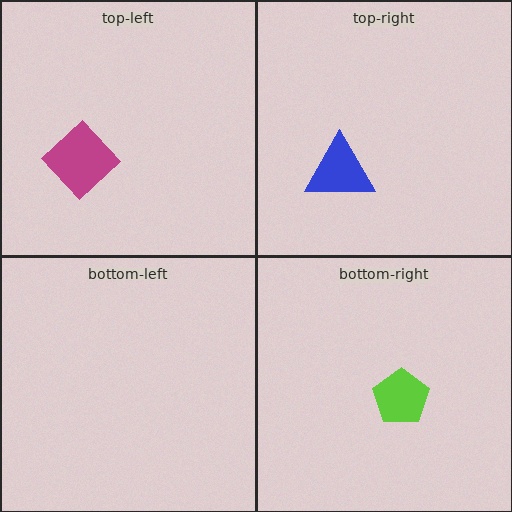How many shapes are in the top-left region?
1.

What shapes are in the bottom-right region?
The lime pentagon.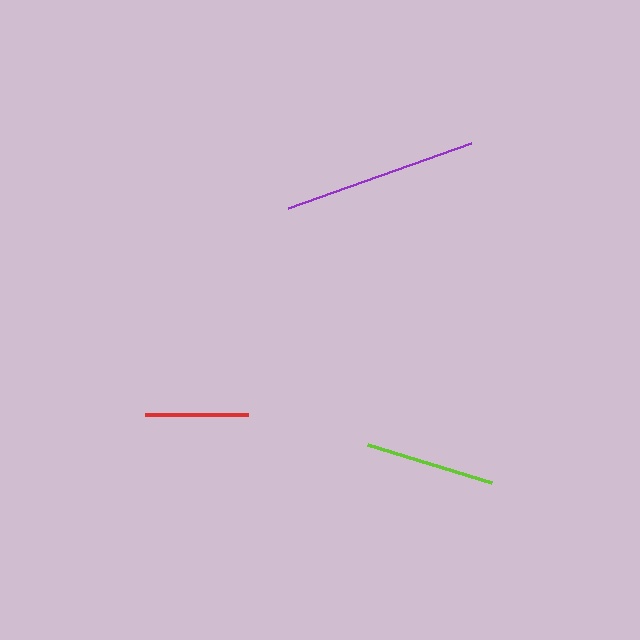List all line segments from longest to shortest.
From longest to shortest: purple, lime, red.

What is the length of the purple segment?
The purple segment is approximately 194 pixels long.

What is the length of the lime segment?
The lime segment is approximately 130 pixels long.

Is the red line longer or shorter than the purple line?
The purple line is longer than the red line.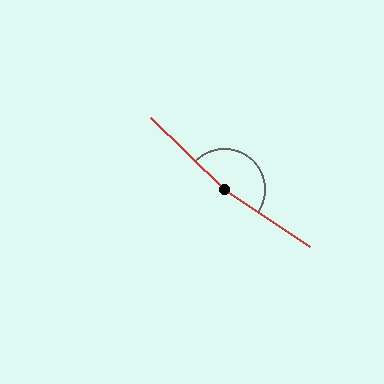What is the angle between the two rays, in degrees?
Approximately 169 degrees.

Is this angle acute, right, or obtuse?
It is obtuse.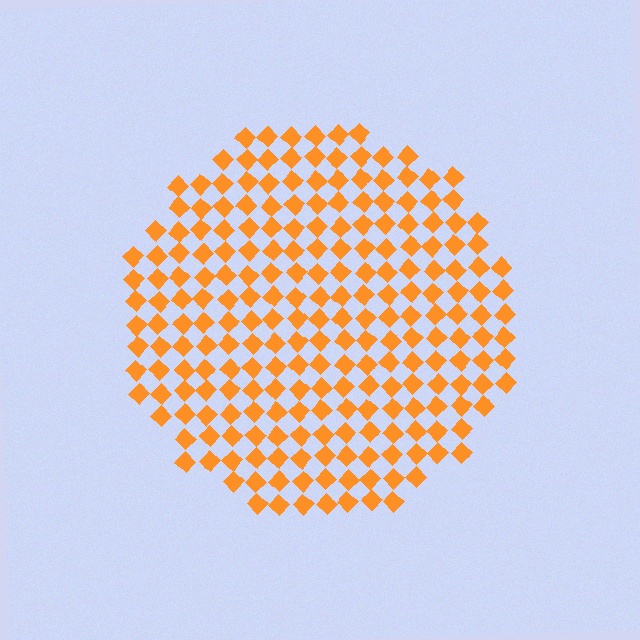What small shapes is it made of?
It is made of small diamonds.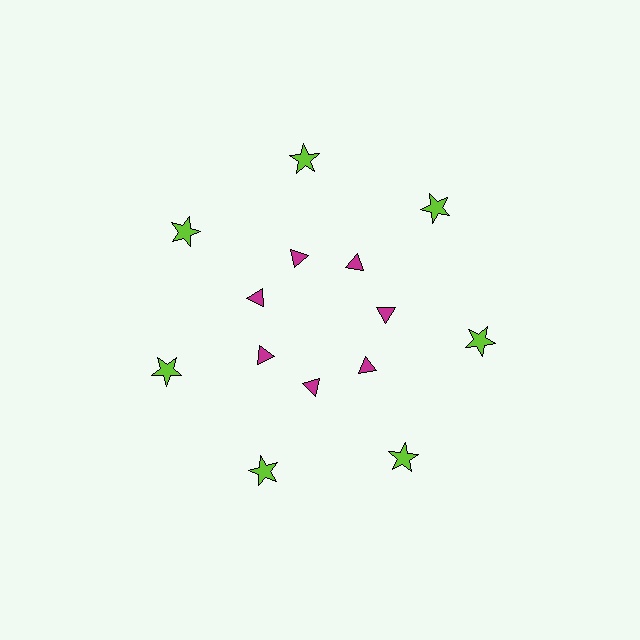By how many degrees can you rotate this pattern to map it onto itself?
The pattern maps onto itself every 51 degrees of rotation.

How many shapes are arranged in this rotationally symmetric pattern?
There are 14 shapes, arranged in 7 groups of 2.